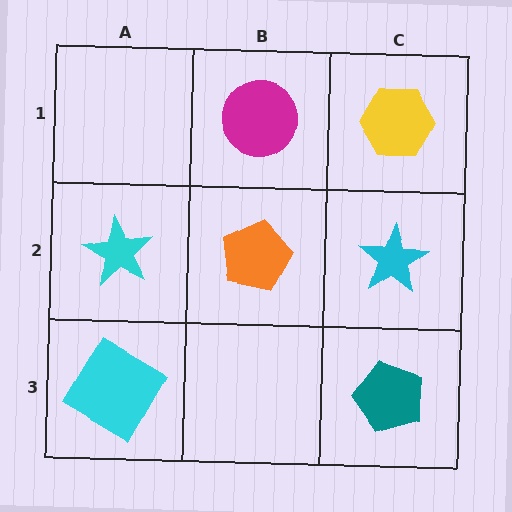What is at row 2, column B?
An orange pentagon.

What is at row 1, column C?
A yellow hexagon.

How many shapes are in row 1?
2 shapes.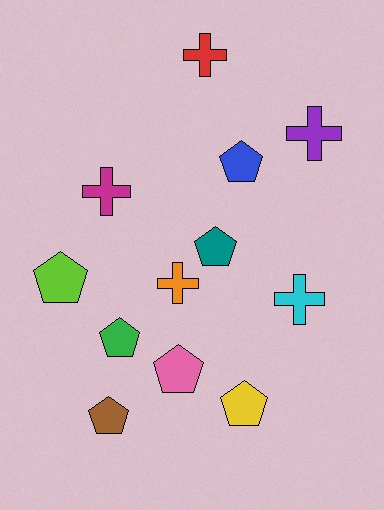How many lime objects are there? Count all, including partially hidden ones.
There is 1 lime object.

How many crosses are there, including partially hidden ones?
There are 5 crosses.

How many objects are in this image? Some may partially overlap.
There are 12 objects.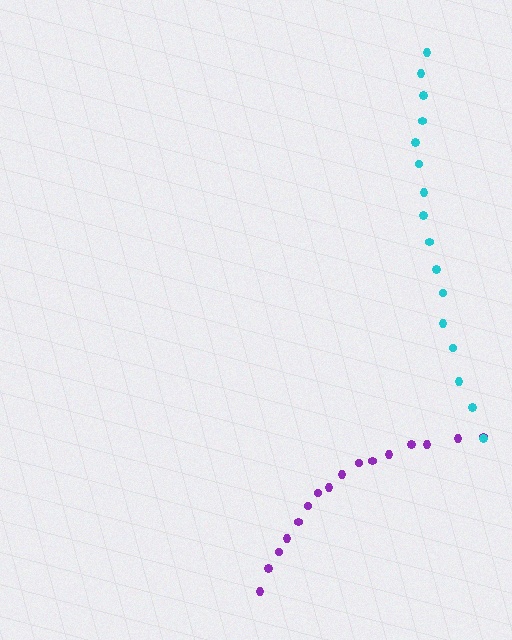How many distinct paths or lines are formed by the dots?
There are 2 distinct paths.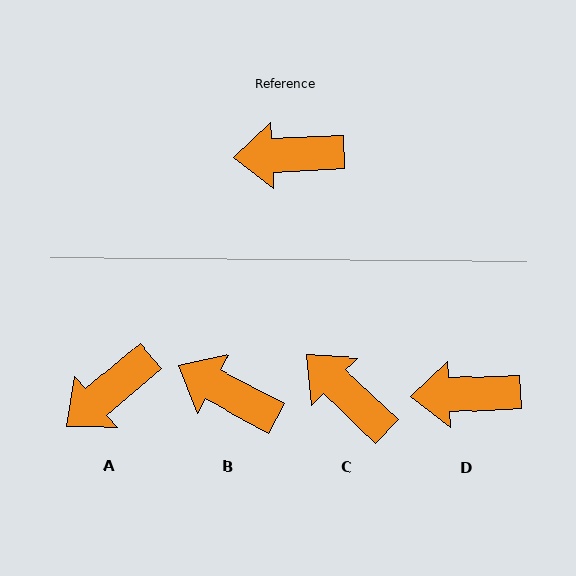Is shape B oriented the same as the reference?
No, it is off by about 30 degrees.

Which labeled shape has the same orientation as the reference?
D.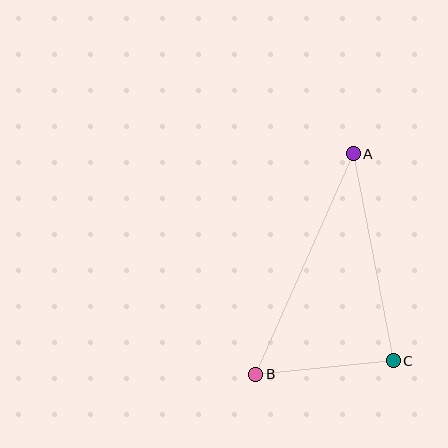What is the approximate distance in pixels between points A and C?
The distance between A and C is approximately 211 pixels.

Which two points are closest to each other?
Points B and C are closest to each other.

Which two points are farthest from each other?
Points A and B are farthest from each other.